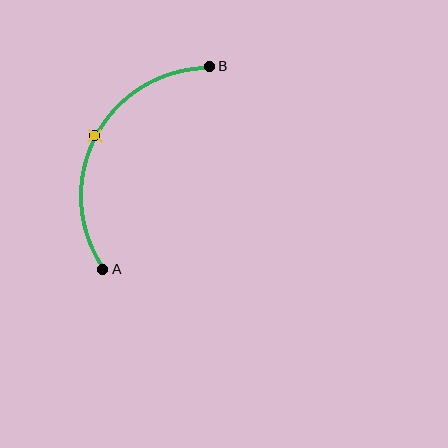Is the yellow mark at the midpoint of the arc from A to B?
Yes. The yellow mark lies on the arc at equal arc-length from both A and B — it is the arc midpoint.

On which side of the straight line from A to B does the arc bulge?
The arc bulges to the left of the straight line connecting A and B.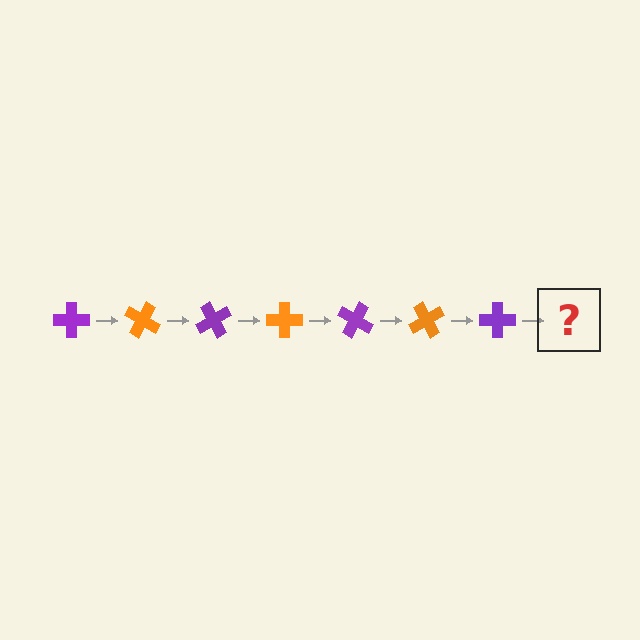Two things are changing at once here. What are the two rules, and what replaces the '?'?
The two rules are that it rotates 30 degrees each step and the color cycles through purple and orange. The '?' should be an orange cross, rotated 210 degrees from the start.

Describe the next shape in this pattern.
It should be an orange cross, rotated 210 degrees from the start.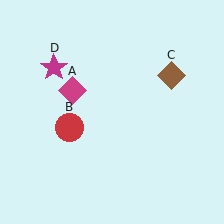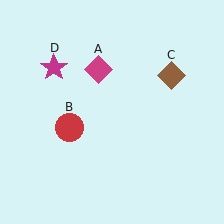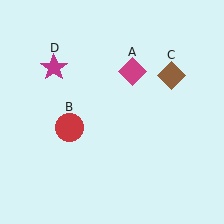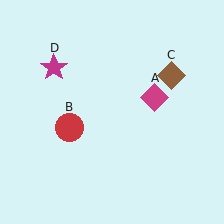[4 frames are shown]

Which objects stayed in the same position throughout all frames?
Red circle (object B) and brown diamond (object C) and magenta star (object D) remained stationary.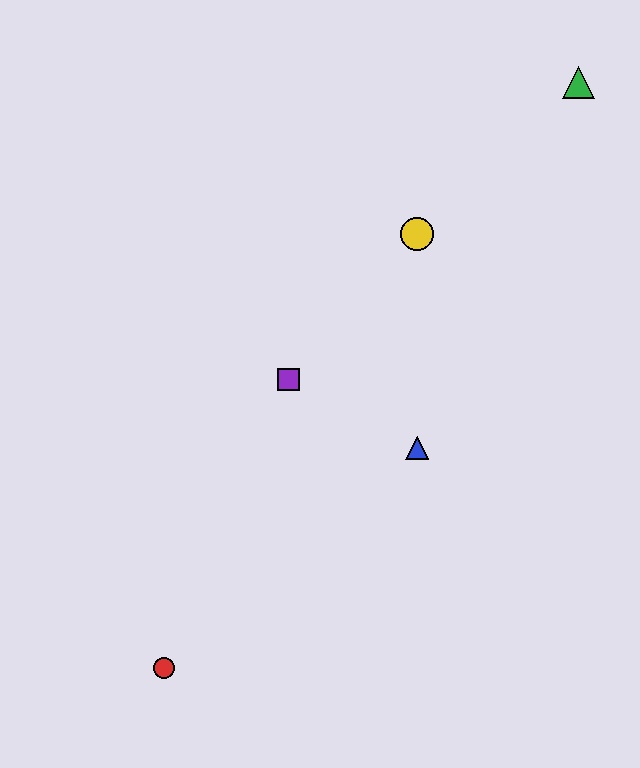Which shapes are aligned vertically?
The blue triangle, the yellow circle are aligned vertically.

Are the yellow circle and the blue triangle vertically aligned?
Yes, both are at x≈417.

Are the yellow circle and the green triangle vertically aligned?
No, the yellow circle is at x≈417 and the green triangle is at x≈579.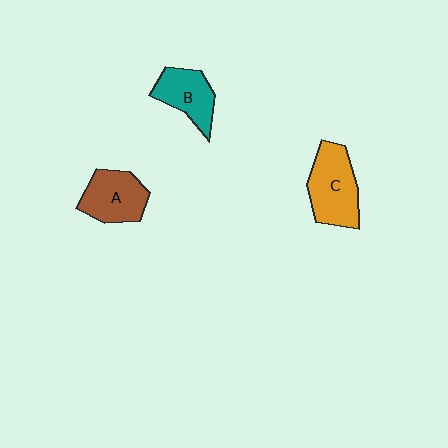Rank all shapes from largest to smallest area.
From largest to smallest: C (orange), A (brown), B (teal).